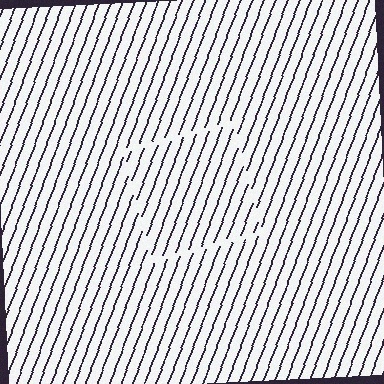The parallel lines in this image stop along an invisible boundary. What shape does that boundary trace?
An illusory square. The interior of the shape contains the same grating, shifted by half a period — the contour is defined by the phase discontinuity where line-ends from the inner and outer gratings abut.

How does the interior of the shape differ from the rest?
The interior of the shape contains the same grating, shifted by half a period — the contour is defined by the phase discontinuity where line-ends from the inner and outer gratings abut.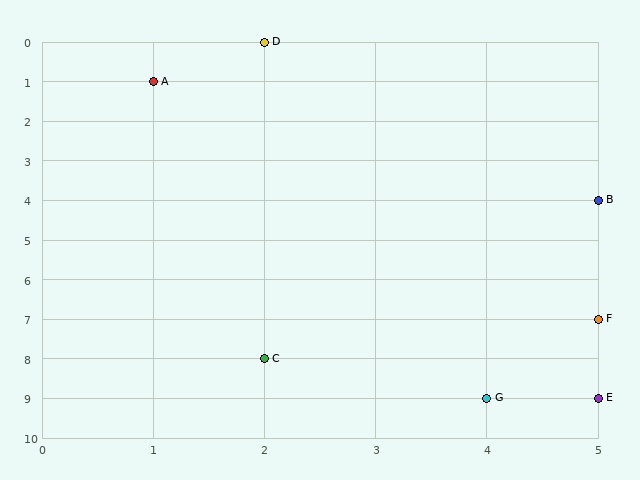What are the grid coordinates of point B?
Point B is at grid coordinates (5, 4).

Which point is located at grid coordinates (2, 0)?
Point D is at (2, 0).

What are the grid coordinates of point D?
Point D is at grid coordinates (2, 0).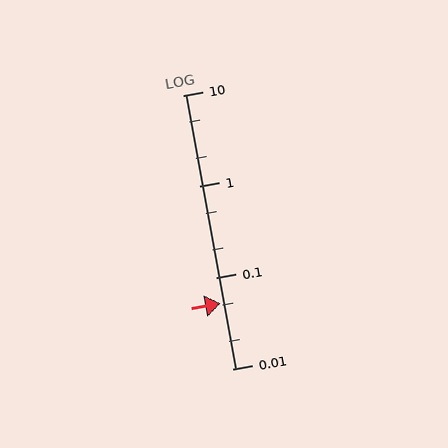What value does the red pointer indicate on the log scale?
The pointer indicates approximately 0.052.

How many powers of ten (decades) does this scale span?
The scale spans 3 decades, from 0.01 to 10.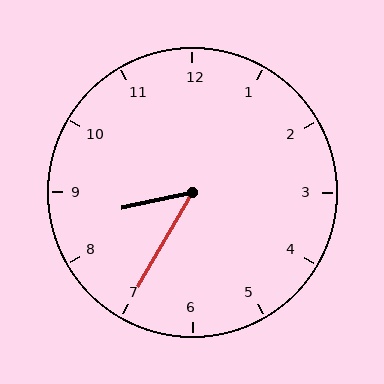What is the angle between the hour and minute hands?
Approximately 48 degrees.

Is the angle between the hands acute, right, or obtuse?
It is acute.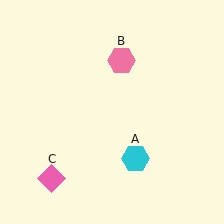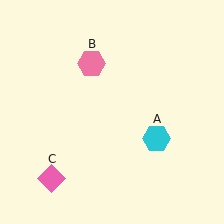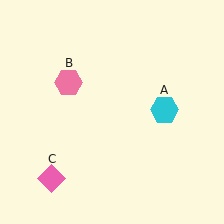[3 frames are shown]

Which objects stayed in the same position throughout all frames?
Pink diamond (object C) remained stationary.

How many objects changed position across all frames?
2 objects changed position: cyan hexagon (object A), pink hexagon (object B).